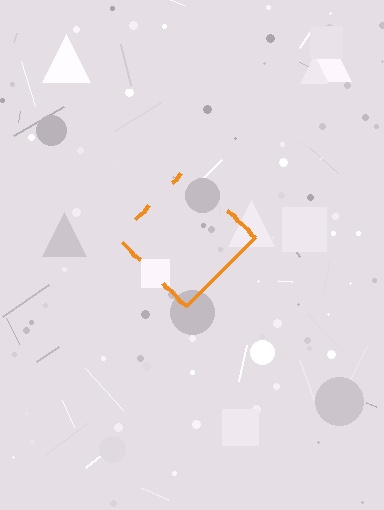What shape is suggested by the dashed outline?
The dashed outline suggests a diamond.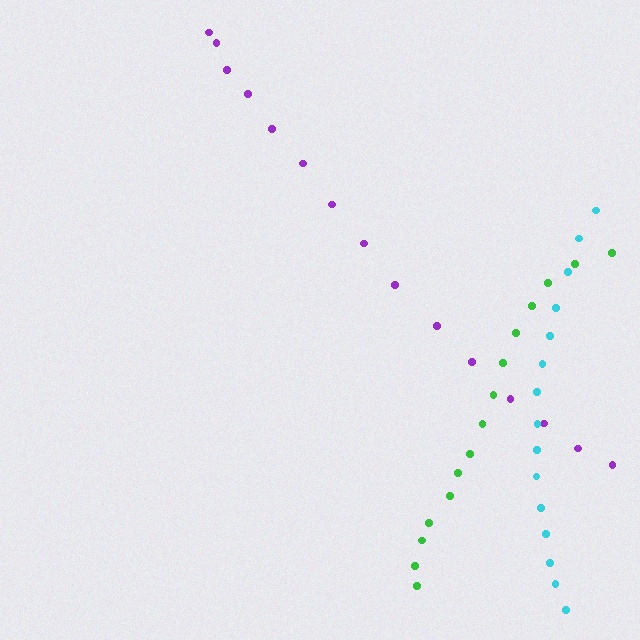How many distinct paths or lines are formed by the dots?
There are 3 distinct paths.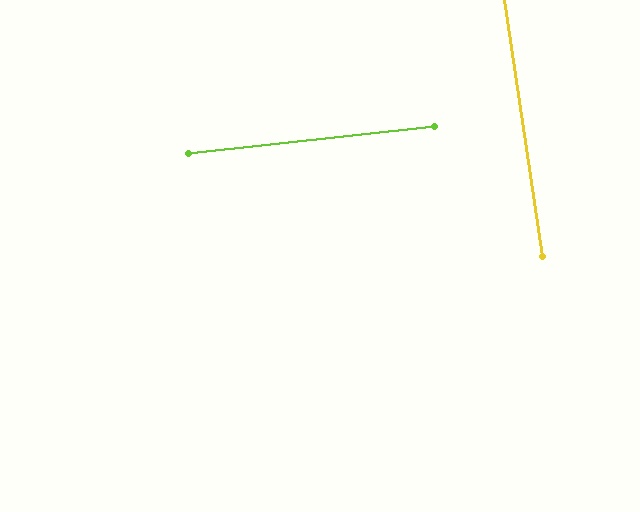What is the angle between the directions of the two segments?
Approximately 88 degrees.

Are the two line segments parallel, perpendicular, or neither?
Perpendicular — they meet at approximately 88°.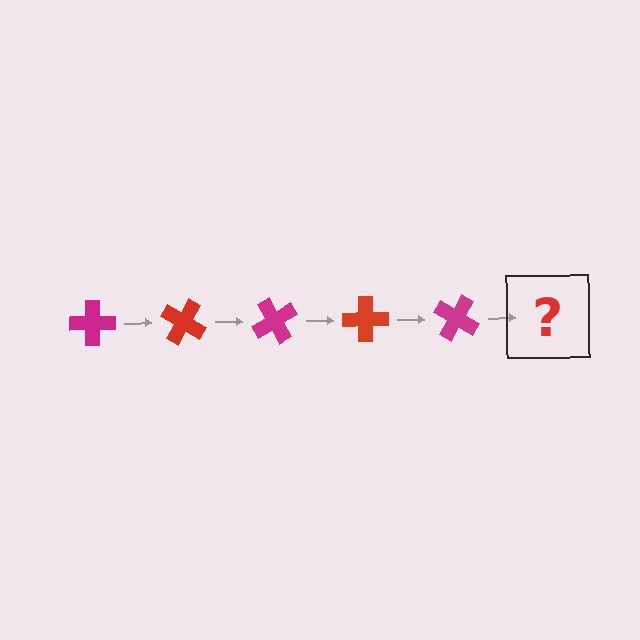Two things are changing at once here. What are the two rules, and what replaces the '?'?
The two rules are that it rotates 30 degrees each step and the color cycles through magenta and red. The '?' should be a red cross, rotated 150 degrees from the start.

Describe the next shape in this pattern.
It should be a red cross, rotated 150 degrees from the start.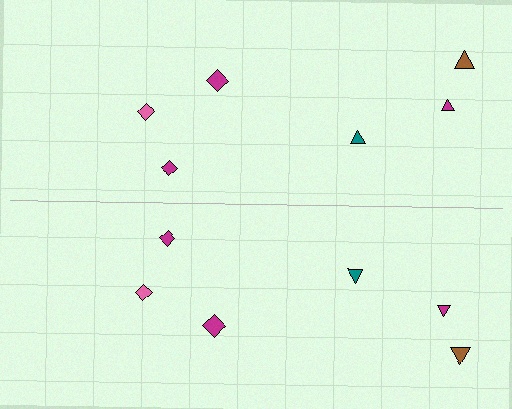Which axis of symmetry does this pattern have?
The pattern has a horizontal axis of symmetry running through the center of the image.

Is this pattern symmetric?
Yes, this pattern has bilateral (reflection) symmetry.